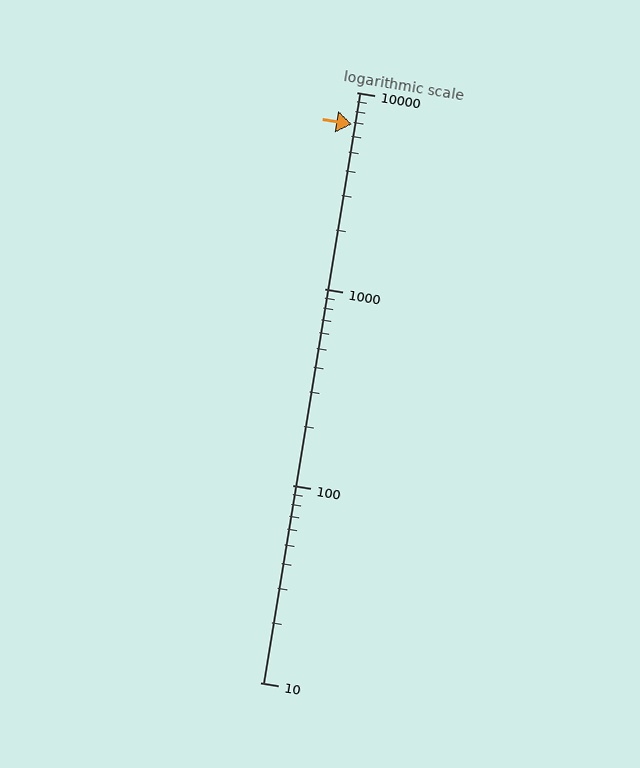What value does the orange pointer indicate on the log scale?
The pointer indicates approximately 6900.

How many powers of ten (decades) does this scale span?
The scale spans 3 decades, from 10 to 10000.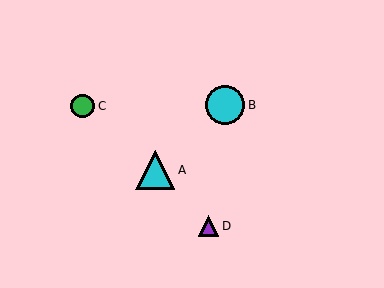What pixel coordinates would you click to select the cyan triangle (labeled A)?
Click at (155, 170) to select the cyan triangle A.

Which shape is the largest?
The cyan circle (labeled B) is the largest.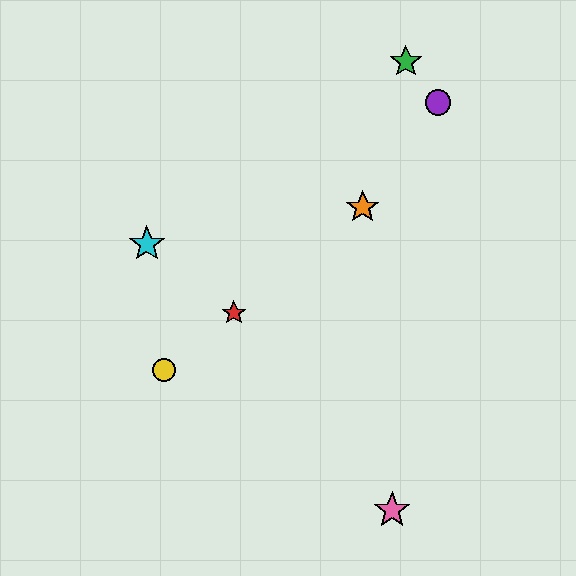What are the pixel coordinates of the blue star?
The blue star is at (364, 206).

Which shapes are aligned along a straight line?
The red star, the blue star, the yellow circle, the orange star are aligned along a straight line.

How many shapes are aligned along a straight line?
4 shapes (the red star, the blue star, the yellow circle, the orange star) are aligned along a straight line.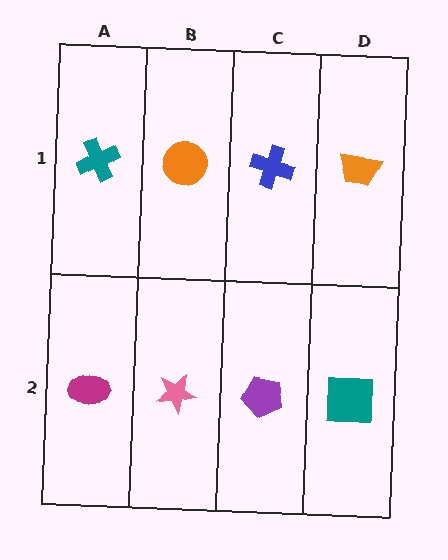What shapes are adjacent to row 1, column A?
A magenta ellipse (row 2, column A), an orange circle (row 1, column B).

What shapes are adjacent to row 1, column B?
A pink star (row 2, column B), a teal cross (row 1, column A), a blue cross (row 1, column C).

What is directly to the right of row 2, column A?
A pink star.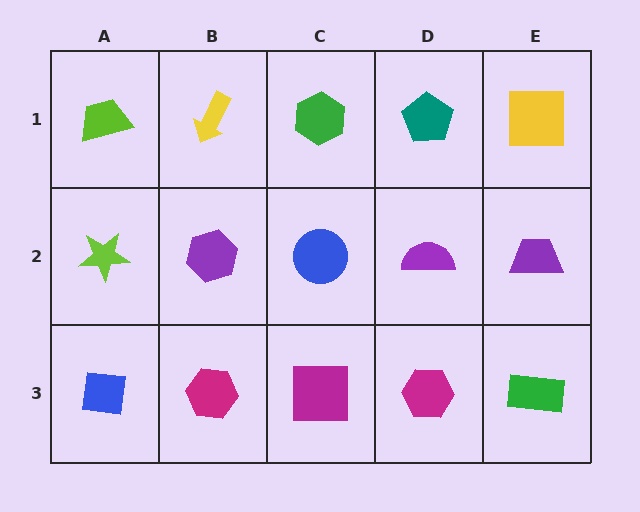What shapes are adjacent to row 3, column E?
A purple trapezoid (row 2, column E), a magenta hexagon (row 3, column D).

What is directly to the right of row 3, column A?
A magenta hexagon.